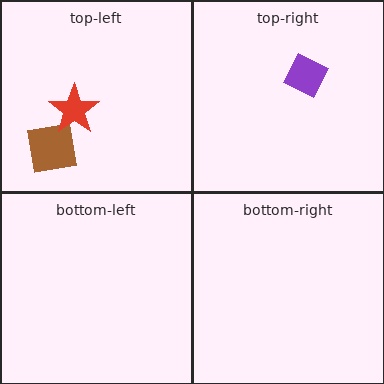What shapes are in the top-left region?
The brown square, the red star.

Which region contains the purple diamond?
The top-right region.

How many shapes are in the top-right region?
1.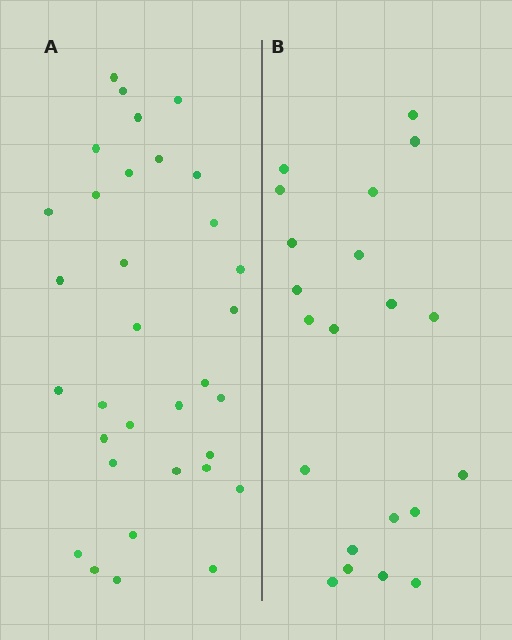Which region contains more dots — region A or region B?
Region A (the left region) has more dots.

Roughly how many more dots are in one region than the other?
Region A has roughly 12 or so more dots than region B.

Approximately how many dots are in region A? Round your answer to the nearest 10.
About 30 dots. (The exact count is 33, which rounds to 30.)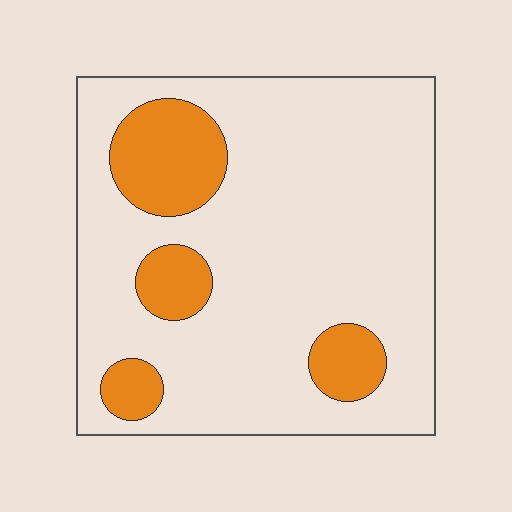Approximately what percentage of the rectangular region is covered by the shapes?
Approximately 20%.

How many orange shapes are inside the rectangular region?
4.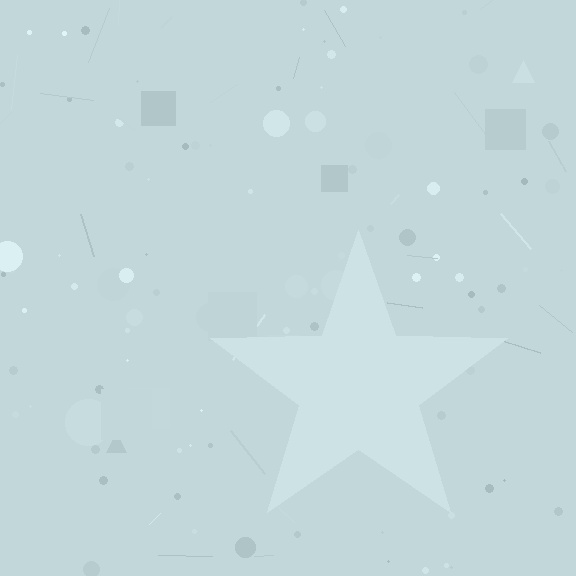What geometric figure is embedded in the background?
A star is embedded in the background.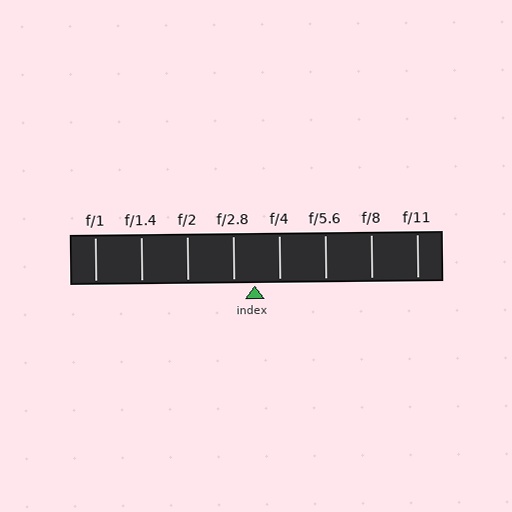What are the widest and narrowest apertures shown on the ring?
The widest aperture shown is f/1 and the narrowest is f/11.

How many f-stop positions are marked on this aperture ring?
There are 8 f-stop positions marked.